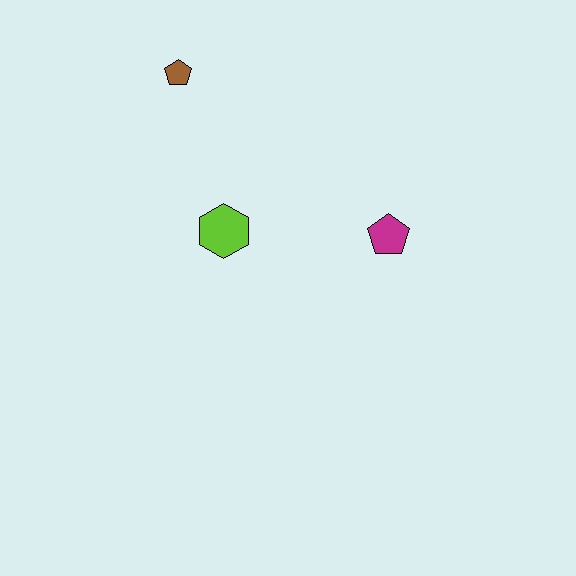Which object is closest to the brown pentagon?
The lime hexagon is closest to the brown pentagon.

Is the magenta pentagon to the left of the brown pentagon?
No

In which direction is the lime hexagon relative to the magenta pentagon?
The lime hexagon is to the left of the magenta pentagon.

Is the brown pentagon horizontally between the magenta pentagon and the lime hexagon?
No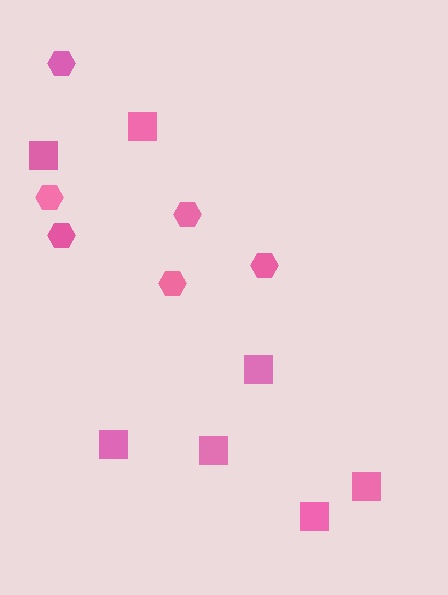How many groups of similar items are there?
There are 2 groups: one group of squares (7) and one group of hexagons (6).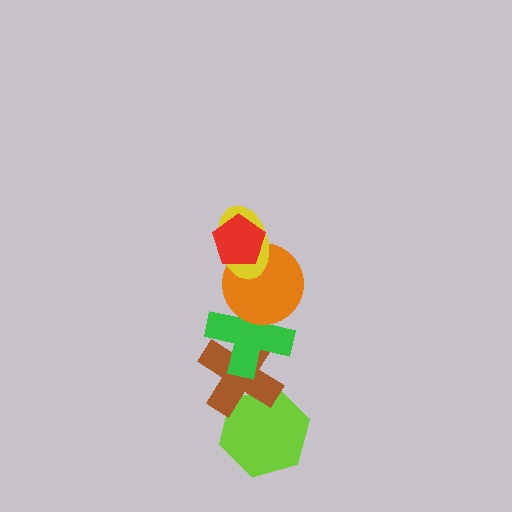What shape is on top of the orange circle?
The yellow ellipse is on top of the orange circle.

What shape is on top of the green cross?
The orange circle is on top of the green cross.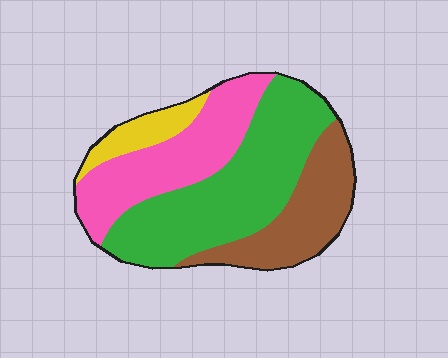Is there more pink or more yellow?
Pink.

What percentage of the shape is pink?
Pink takes up about one quarter (1/4) of the shape.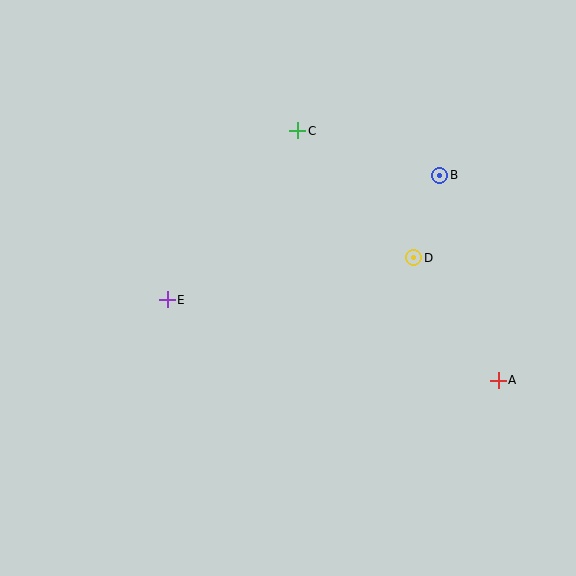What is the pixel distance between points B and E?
The distance between B and E is 300 pixels.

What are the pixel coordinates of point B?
Point B is at (440, 175).